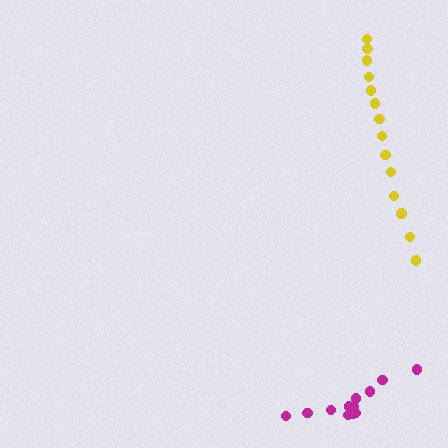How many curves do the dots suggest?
There are 2 distinct paths.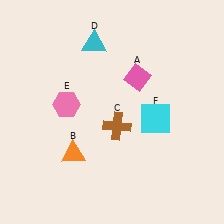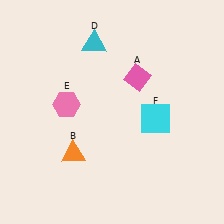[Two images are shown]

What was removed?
The brown cross (C) was removed in Image 2.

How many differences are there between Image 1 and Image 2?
There is 1 difference between the two images.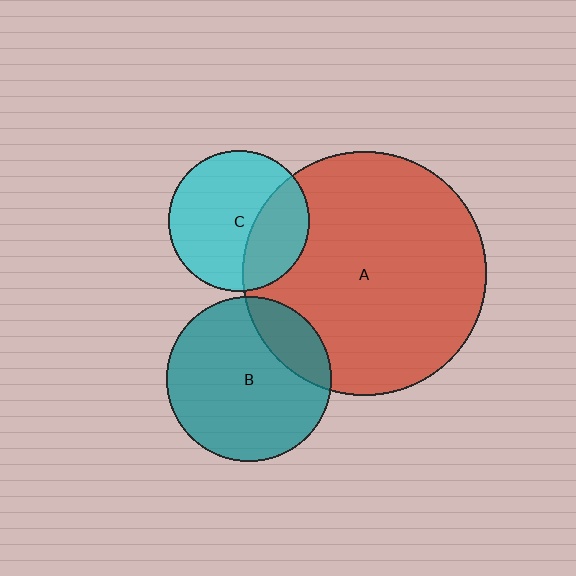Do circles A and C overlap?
Yes.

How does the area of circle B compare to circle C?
Approximately 1.4 times.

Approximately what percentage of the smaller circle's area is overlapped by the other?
Approximately 35%.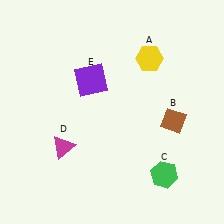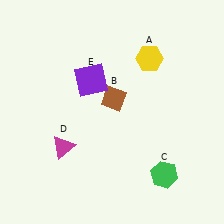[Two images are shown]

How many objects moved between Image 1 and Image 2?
1 object moved between the two images.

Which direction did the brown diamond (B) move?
The brown diamond (B) moved left.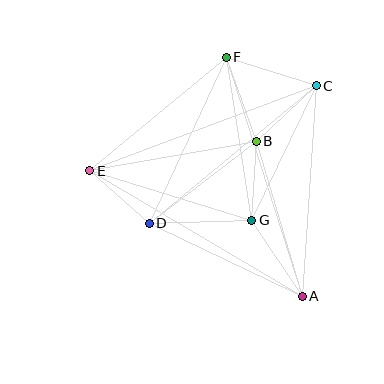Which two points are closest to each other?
Points B and G are closest to each other.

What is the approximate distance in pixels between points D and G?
The distance between D and G is approximately 103 pixels.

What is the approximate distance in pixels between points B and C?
The distance between B and C is approximately 82 pixels.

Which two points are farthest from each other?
Points A and F are farthest from each other.